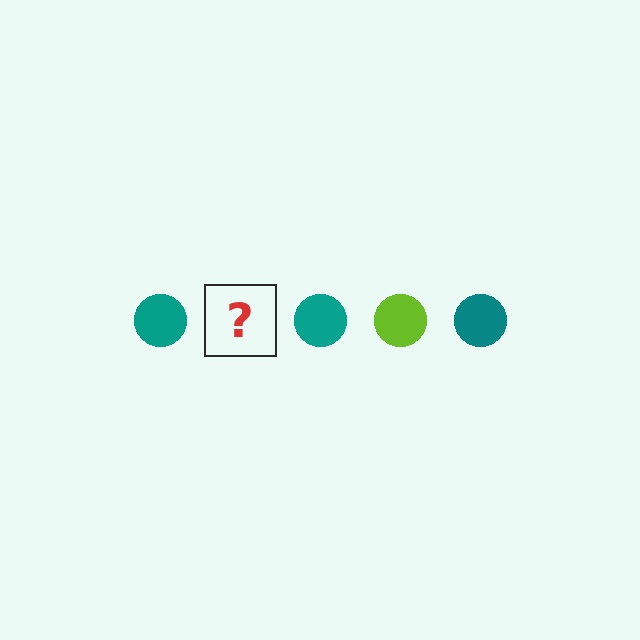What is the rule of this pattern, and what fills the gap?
The rule is that the pattern cycles through teal, lime circles. The gap should be filled with a lime circle.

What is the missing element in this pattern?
The missing element is a lime circle.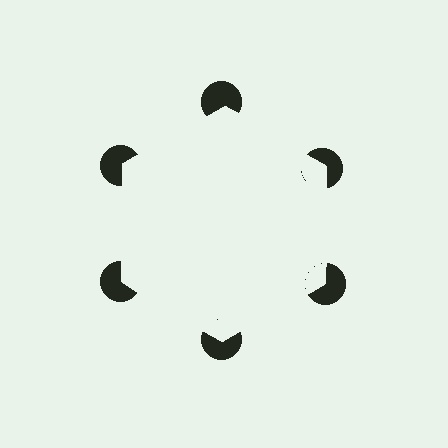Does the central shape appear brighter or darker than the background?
It typically appears slightly brighter than the background, even though no actual brightness change is drawn.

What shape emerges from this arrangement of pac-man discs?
An illusory hexagon — its edges are inferred from the aligned wedge cuts in the pac-man discs, not physically drawn.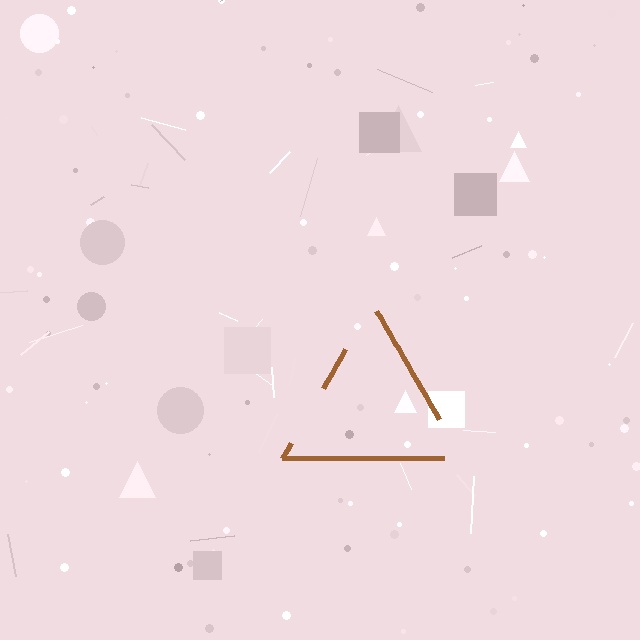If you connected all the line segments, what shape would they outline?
They would outline a triangle.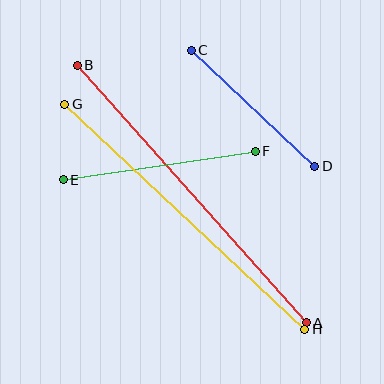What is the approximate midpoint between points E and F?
The midpoint is at approximately (159, 166) pixels.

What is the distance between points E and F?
The distance is approximately 194 pixels.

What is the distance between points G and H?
The distance is approximately 329 pixels.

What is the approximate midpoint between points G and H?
The midpoint is at approximately (185, 217) pixels.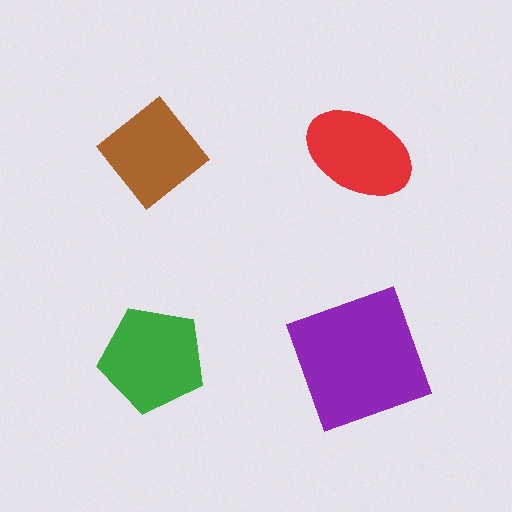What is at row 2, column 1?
A green pentagon.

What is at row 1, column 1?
A brown diamond.